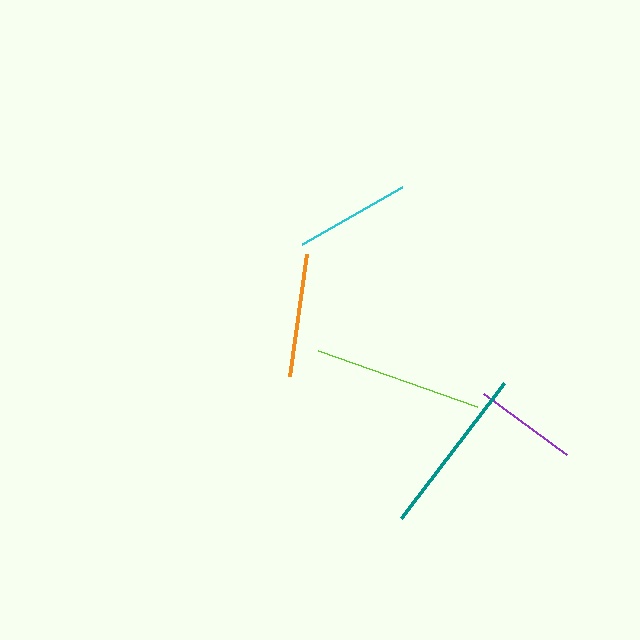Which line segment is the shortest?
The purple line is the shortest at approximately 103 pixels.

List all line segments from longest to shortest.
From longest to shortest: teal, lime, orange, cyan, purple.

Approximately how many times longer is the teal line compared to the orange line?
The teal line is approximately 1.4 times the length of the orange line.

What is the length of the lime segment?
The lime segment is approximately 169 pixels long.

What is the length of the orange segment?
The orange segment is approximately 124 pixels long.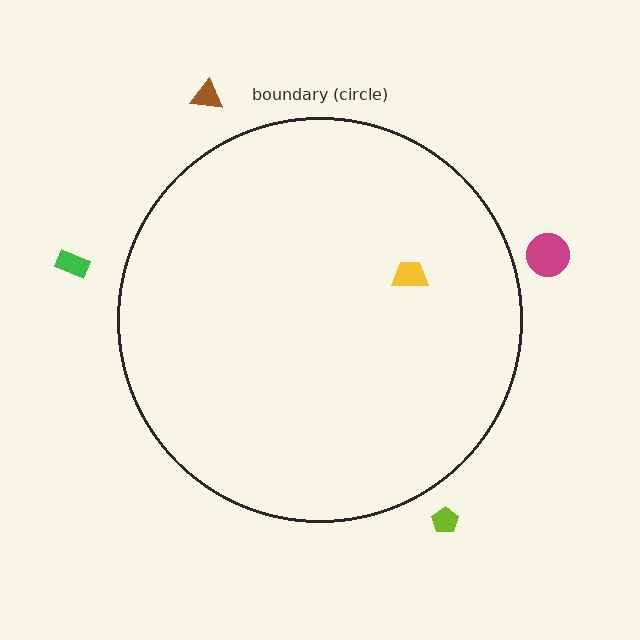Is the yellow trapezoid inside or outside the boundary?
Inside.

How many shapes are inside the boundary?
1 inside, 4 outside.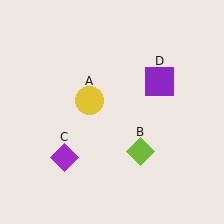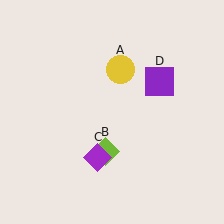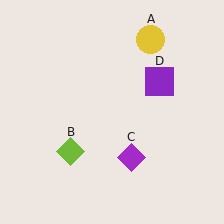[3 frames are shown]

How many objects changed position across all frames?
3 objects changed position: yellow circle (object A), lime diamond (object B), purple diamond (object C).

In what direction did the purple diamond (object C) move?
The purple diamond (object C) moved right.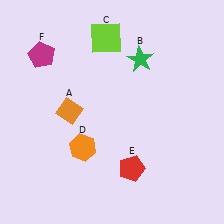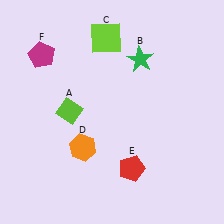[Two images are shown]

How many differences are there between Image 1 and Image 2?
There is 1 difference between the two images.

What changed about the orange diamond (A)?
In Image 1, A is orange. In Image 2, it changed to lime.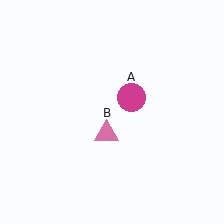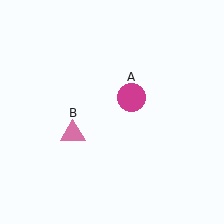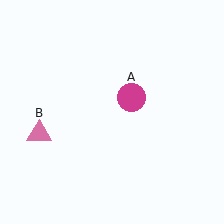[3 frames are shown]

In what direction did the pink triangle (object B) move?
The pink triangle (object B) moved left.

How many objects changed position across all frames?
1 object changed position: pink triangle (object B).